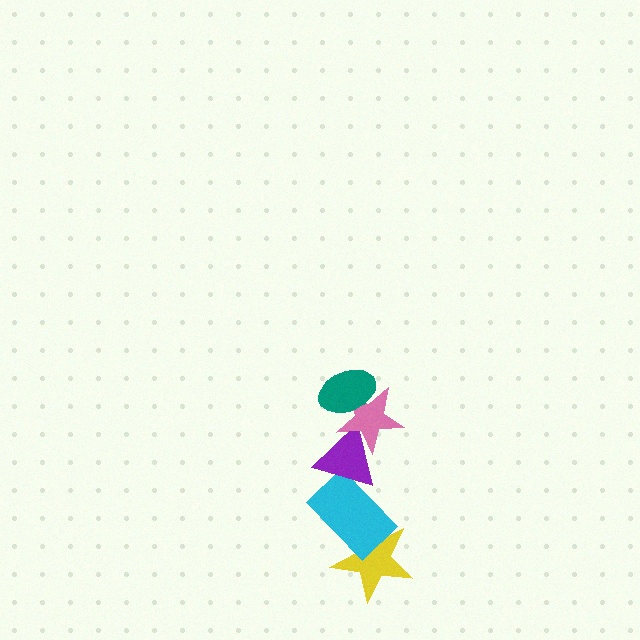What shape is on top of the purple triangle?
The pink star is on top of the purple triangle.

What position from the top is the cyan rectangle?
The cyan rectangle is 4th from the top.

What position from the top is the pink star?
The pink star is 2nd from the top.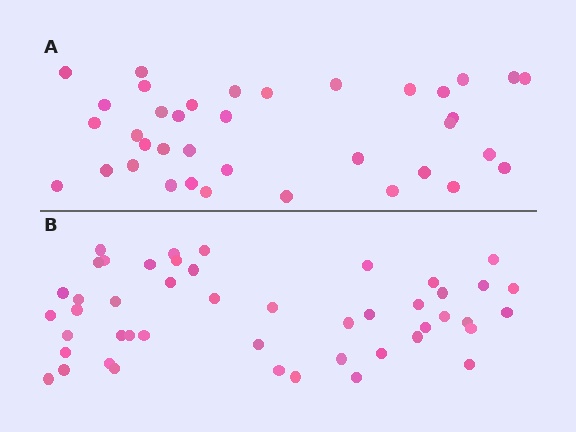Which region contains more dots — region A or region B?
Region B (the bottom region) has more dots.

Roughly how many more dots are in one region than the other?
Region B has roughly 10 or so more dots than region A.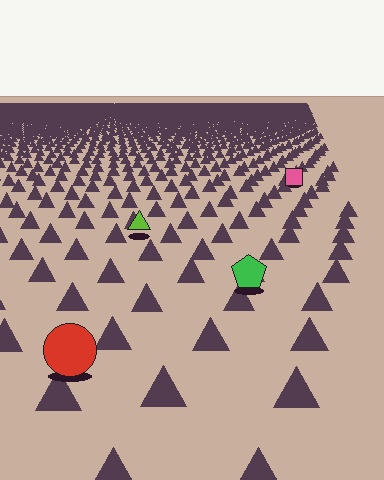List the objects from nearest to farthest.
From nearest to farthest: the red circle, the green pentagon, the lime triangle, the pink square.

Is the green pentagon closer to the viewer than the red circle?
No. The red circle is closer — you can tell from the texture gradient: the ground texture is coarser near it.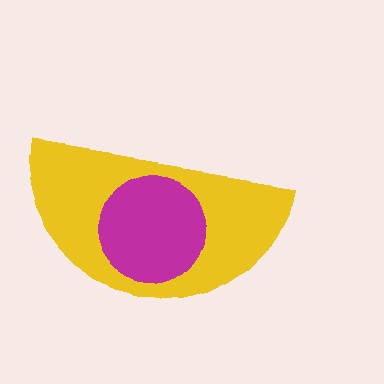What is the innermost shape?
The magenta circle.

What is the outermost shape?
The yellow semicircle.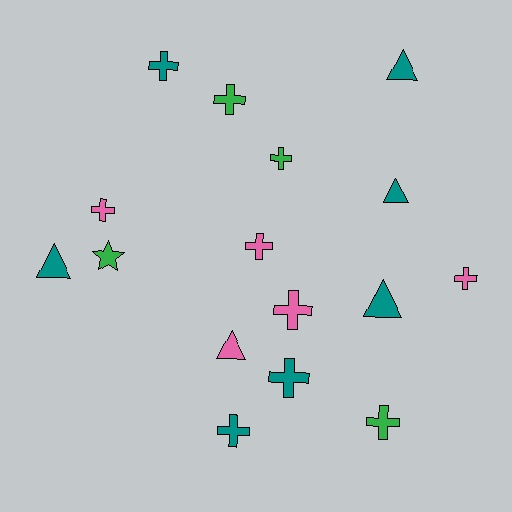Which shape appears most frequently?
Cross, with 10 objects.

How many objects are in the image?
There are 16 objects.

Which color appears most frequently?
Teal, with 7 objects.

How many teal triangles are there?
There are 4 teal triangles.